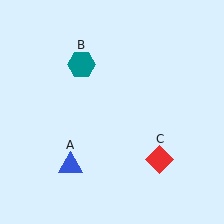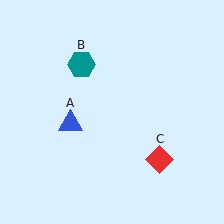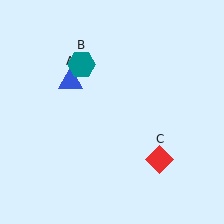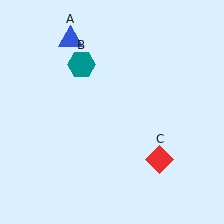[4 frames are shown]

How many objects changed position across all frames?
1 object changed position: blue triangle (object A).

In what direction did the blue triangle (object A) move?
The blue triangle (object A) moved up.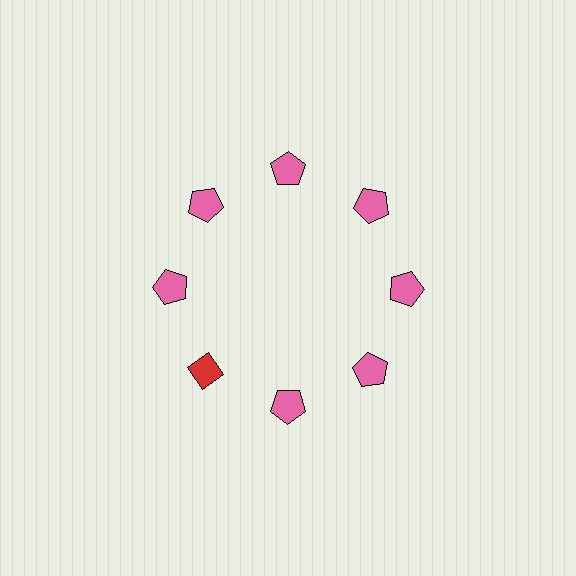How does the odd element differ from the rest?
It differs in both color (red instead of pink) and shape (diamond instead of pentagon).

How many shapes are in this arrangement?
There are 8 shapes arranged in a ring pattern.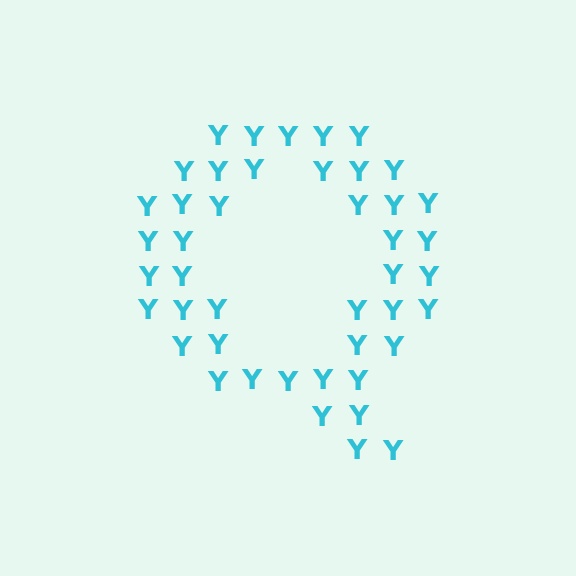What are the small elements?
The small elements are letter Y's.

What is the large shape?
The large shape is the letter Q.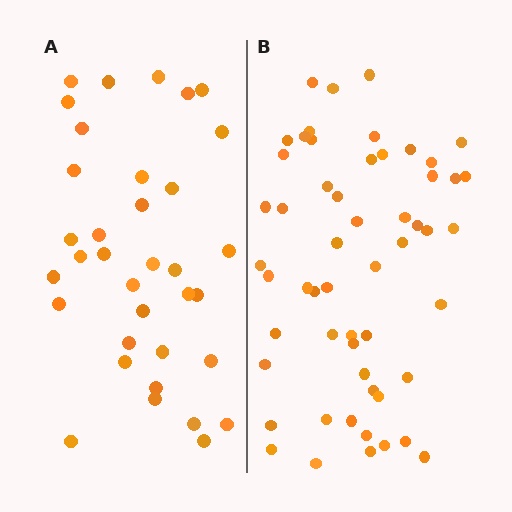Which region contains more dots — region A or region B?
Region B (the right region) has more dots.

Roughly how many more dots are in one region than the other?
Region B has approximately 20 more dots than region A.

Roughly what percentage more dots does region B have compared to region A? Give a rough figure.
About 55% more.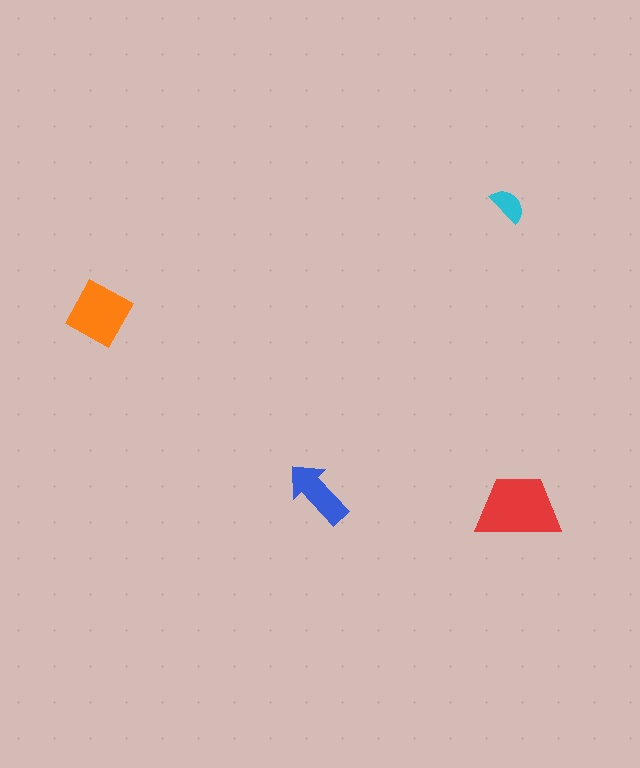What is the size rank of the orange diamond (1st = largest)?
2nd.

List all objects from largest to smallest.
The red trapezoid, the orange diamond, the blue arrow, the cyan semicircle.